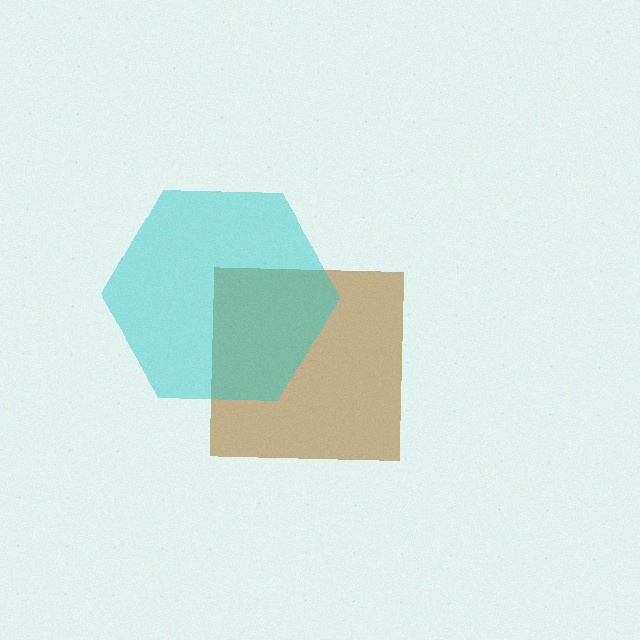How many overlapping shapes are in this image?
There are 2 overlapping shapes in the image.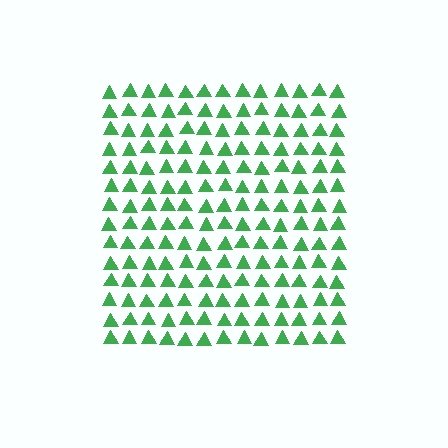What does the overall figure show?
The overall figure shows a square.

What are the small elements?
The small elements are triangles.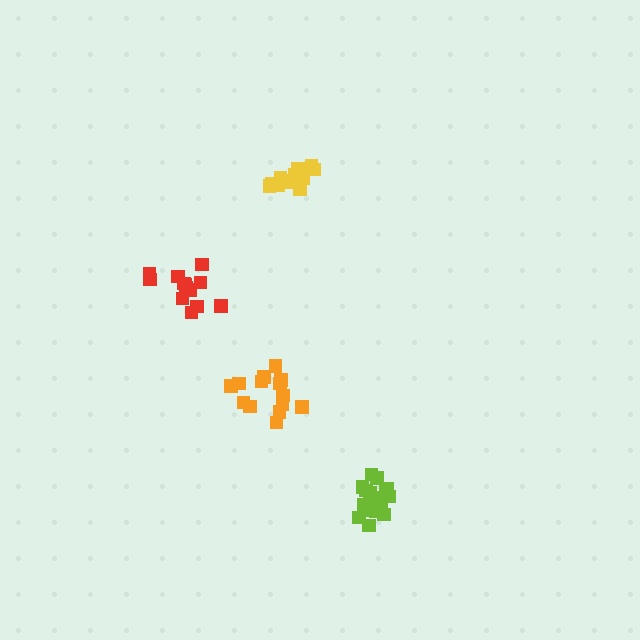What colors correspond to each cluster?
The clusters are colored: lime, yellow, orange, red.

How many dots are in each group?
Group 1: 18 dots, Group 2: 14 dots, Group 3: 14 dots, Group 4: 13 dots (59 total).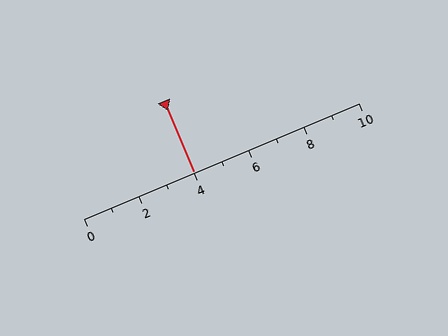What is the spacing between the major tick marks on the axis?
The major ticks are spaced 2 apart.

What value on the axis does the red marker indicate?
The marker indicates approximately 4.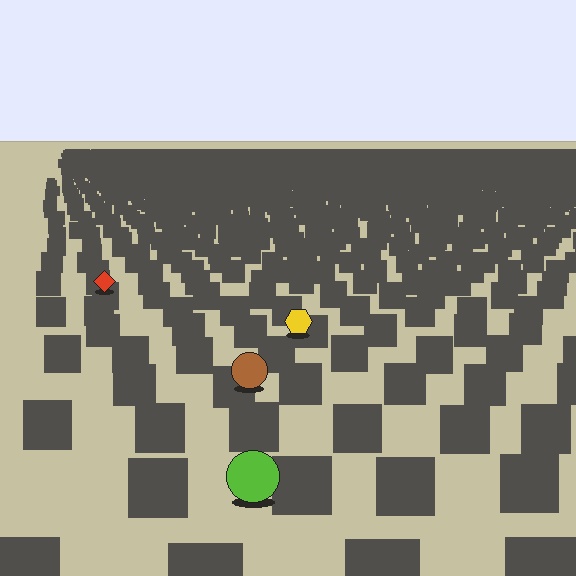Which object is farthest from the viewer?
The red diamond is farthest from the viewer. It appears smaller and the ground texture around it is denser.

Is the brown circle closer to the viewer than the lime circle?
No. The lime circle is closer — you can tell from the texture gradient: the ground texture is coarser near it.